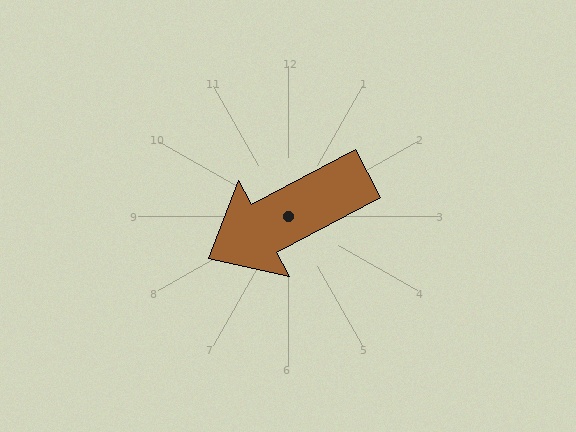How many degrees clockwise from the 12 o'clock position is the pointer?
Approximately 242 degrees.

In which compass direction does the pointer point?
Southwest.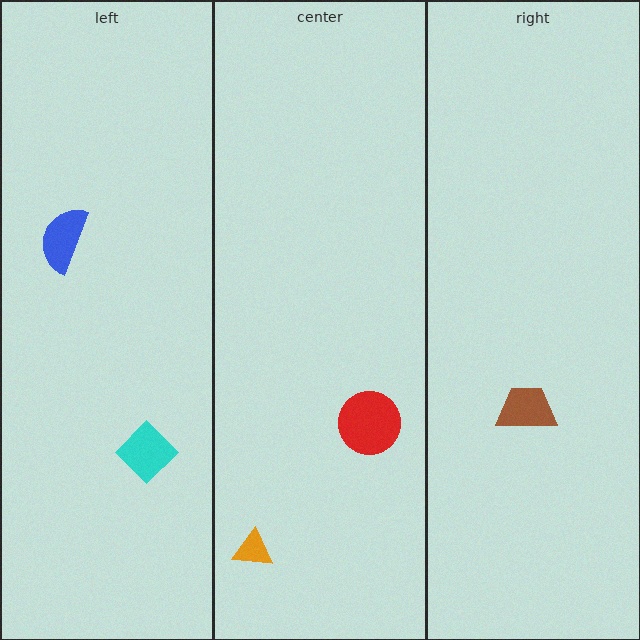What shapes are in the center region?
The orange triangle, the red circle.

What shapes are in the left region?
The cyan diamond, the blue semicircle.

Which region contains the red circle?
The center region.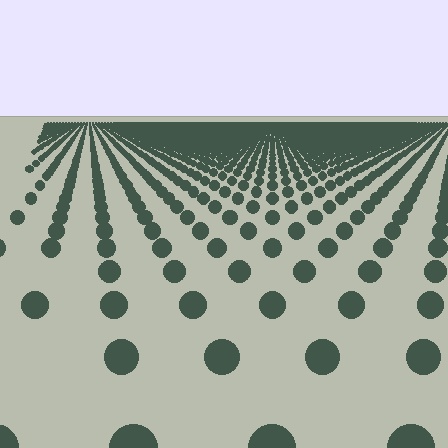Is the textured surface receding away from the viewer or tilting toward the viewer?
The surface is receding away from the viewer. Texture elements get smaller and denser toward the top.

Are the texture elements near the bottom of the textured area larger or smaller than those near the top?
Larger. Near the bottom, elements are closer to the viewer and appear at a bigger on-screen size.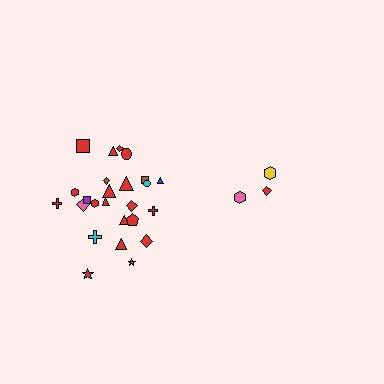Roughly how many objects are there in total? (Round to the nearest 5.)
Roughly 30 objects in total.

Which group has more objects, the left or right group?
The left group.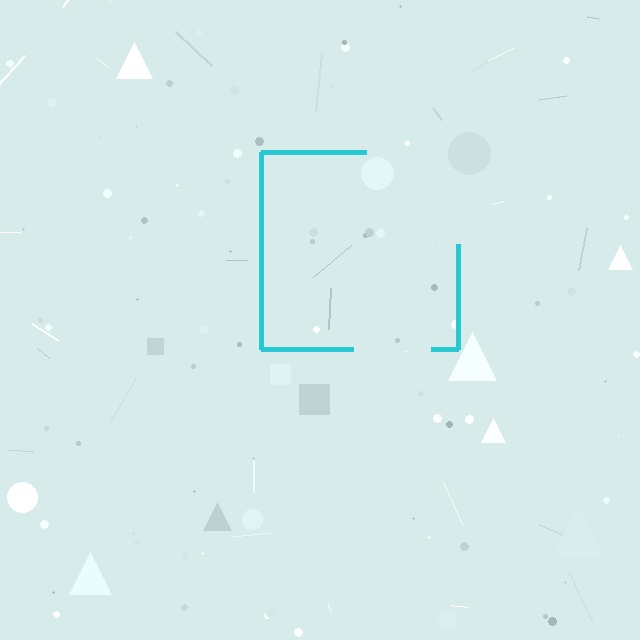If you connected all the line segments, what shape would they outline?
They would outline a square.